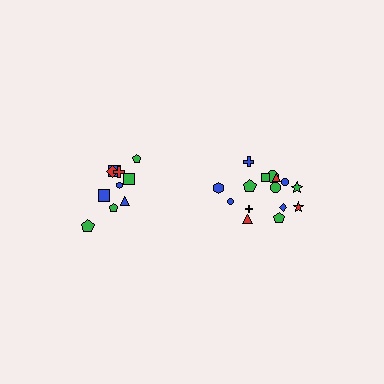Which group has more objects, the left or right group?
The right group.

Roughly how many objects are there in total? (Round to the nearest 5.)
Roughly 25 objects in total.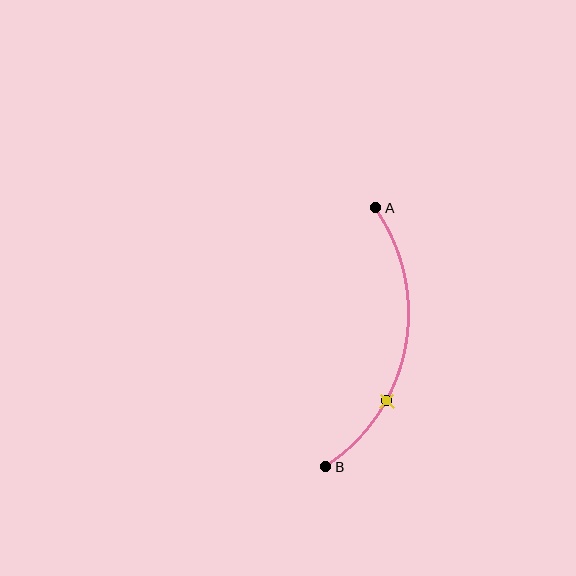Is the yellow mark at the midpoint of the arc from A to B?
No. The yellow mark lies on the arc but is closer to endpoint B. The arc midpoint would be at the point on the curve equidistant along the arc from both A and B.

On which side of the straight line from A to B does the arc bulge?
The arc bulges to the right of the straight line connecting A and B.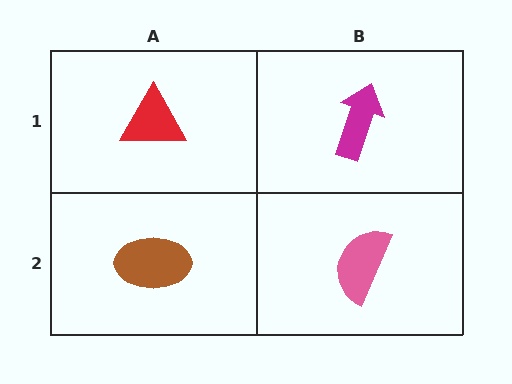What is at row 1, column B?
A magenta arrow.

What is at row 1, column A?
A red triangle.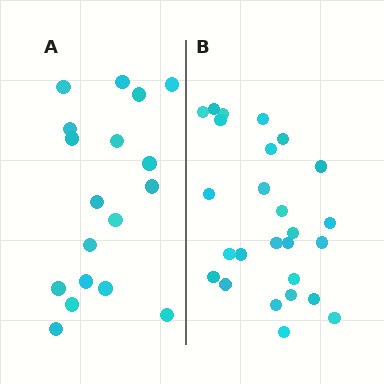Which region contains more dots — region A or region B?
Region B (the right region) has more dots.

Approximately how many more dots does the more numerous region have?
Region B has roughly 8 or so more dots than region A.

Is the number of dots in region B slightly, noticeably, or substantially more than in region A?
Region B has noticeably more, but not dramatically so. The ratio is roughly 1.4 to 1.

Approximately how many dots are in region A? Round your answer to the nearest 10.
About 20 dots. (The exact count is 18, which rounds to 20.)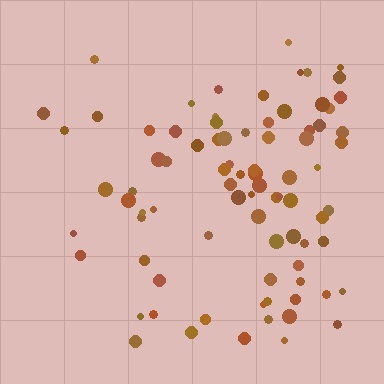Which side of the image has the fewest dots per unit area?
The left.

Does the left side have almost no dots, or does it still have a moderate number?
Still a moderate number, just noticeably fewer than the right.